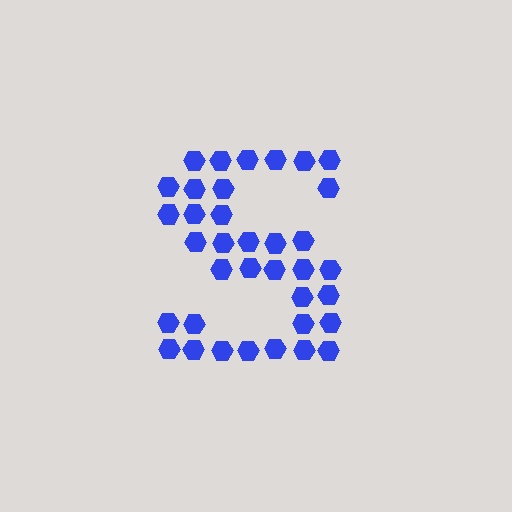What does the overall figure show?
The overall figure shows the letter S.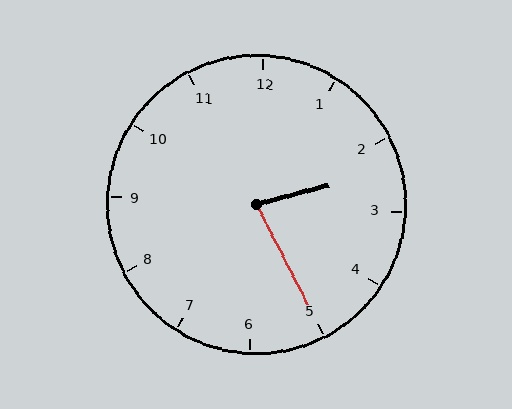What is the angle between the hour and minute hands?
Approximately 78 degrees.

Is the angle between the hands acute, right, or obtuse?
It is acute.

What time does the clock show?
2:25.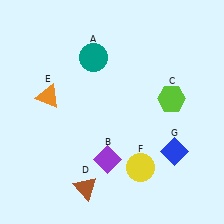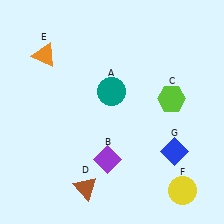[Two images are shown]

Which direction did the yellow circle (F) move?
The yellow circle (F) moved right.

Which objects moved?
The objects that moved are: the teal circle (A), the orange triangle (E), the yellow circle (F).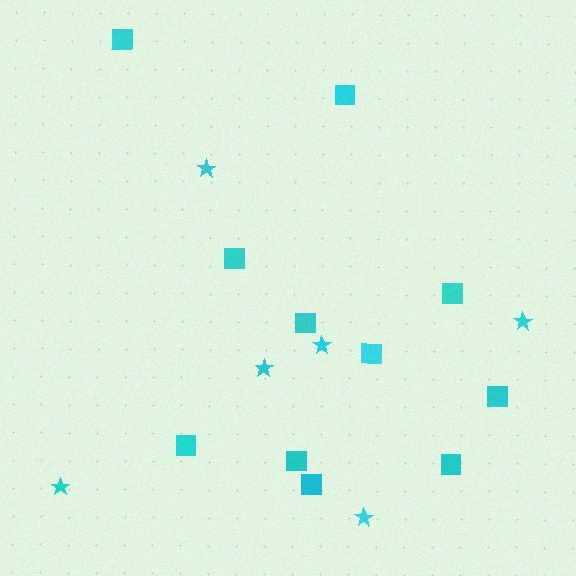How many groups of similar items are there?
There are 2 groups: one group of stars (6) and one group of squares (11).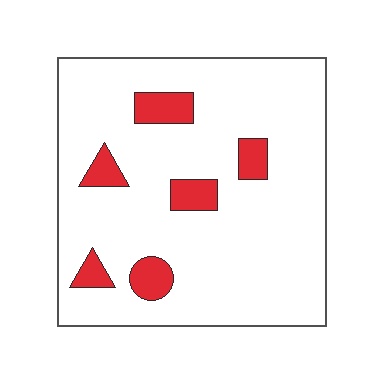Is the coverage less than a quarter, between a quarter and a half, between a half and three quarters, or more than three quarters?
Less than a quarter.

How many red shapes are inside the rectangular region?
6.